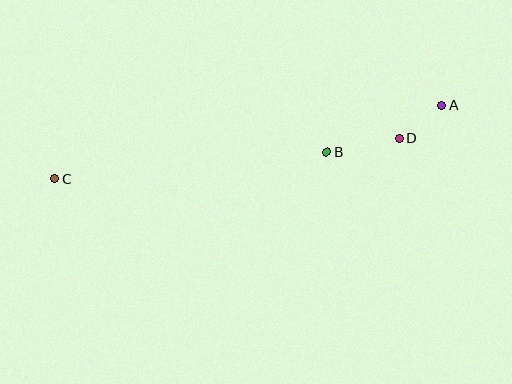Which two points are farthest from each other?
Points A and C are farthest from each other.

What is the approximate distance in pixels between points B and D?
The distance between B and D is approximately 74 pixels.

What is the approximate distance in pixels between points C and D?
The distance between C and D is approximately 347 pixels.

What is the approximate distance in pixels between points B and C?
The distance between B and C is approximately 274 pixels.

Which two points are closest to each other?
Points A and D are closest to each other.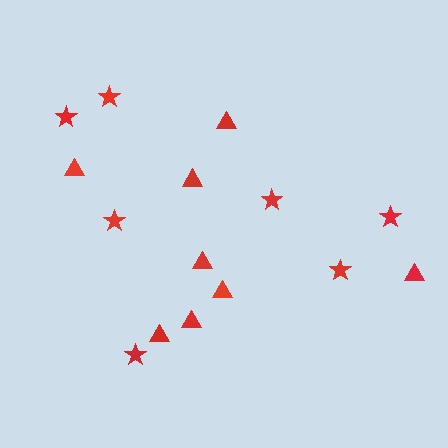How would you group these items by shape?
There are 2 groups: one group of triangles (8) and one group of stars (7).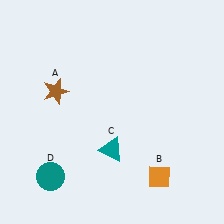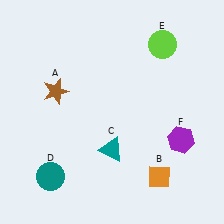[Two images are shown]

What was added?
A lime circle (E), a purple hexagon (F) were added in Image 2.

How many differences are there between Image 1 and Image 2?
There are 2 differences between the two images.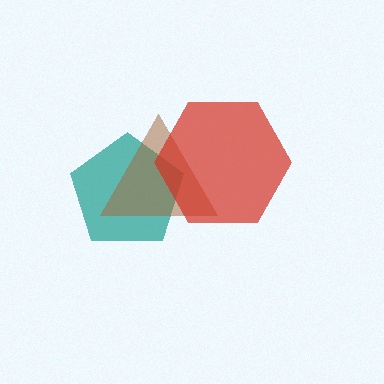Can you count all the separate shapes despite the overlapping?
Yes, there are 3 separate shapes.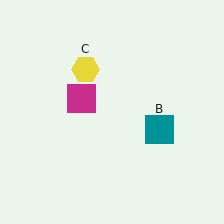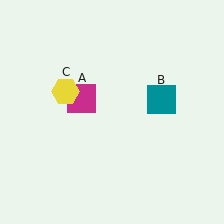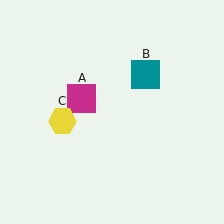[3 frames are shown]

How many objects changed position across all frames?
2 objects changed position: teal square (object B), yellow hexagon (object C).